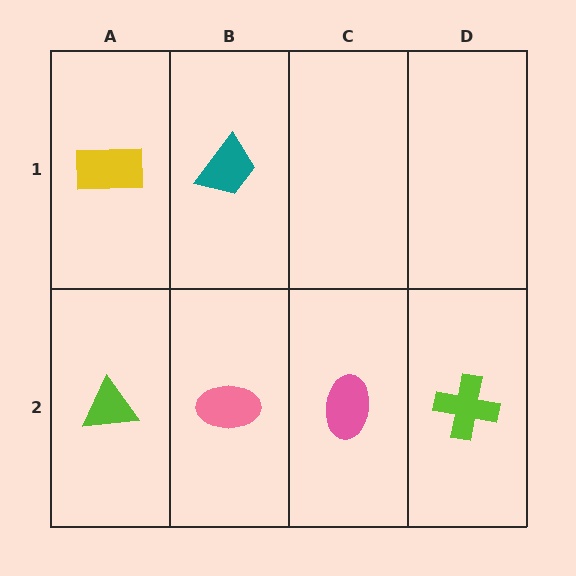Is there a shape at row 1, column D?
No, that cell is empty.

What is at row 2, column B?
A pink ellipse.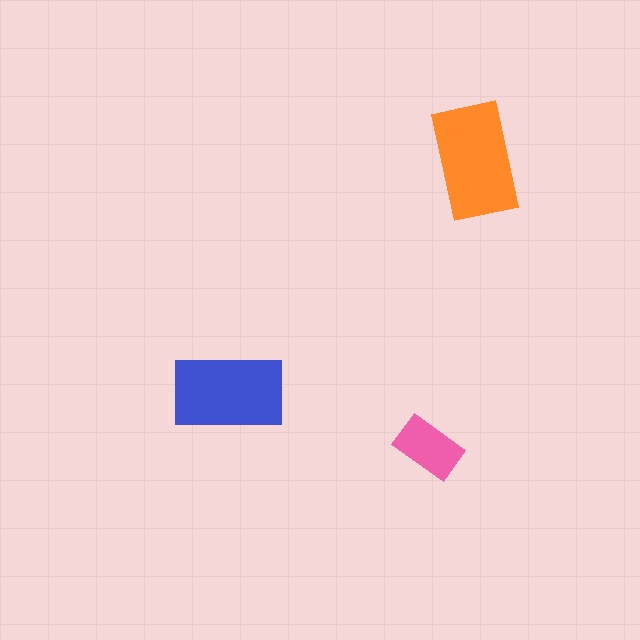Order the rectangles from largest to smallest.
the orange one, the blue one, the pink one.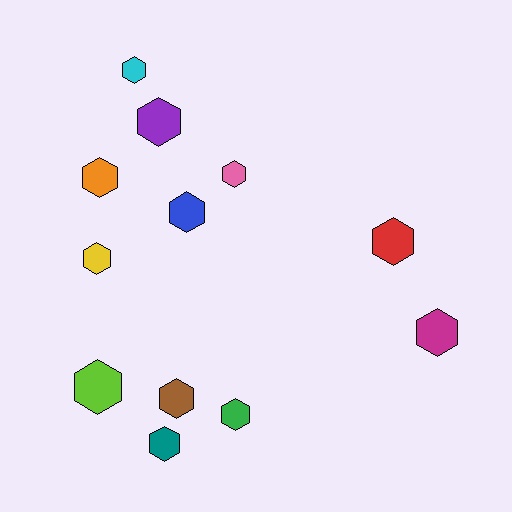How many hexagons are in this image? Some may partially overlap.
There are 12 hexagons.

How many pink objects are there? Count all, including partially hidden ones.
There is 1 pink object.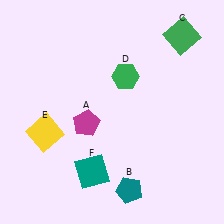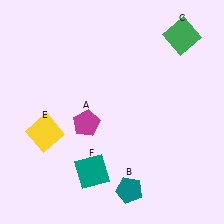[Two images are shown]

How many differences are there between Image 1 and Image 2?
There is 1 difference between the two images.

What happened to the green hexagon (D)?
The green hexagon (D) was removed in Image 2. It was in the top-right area of Image 1.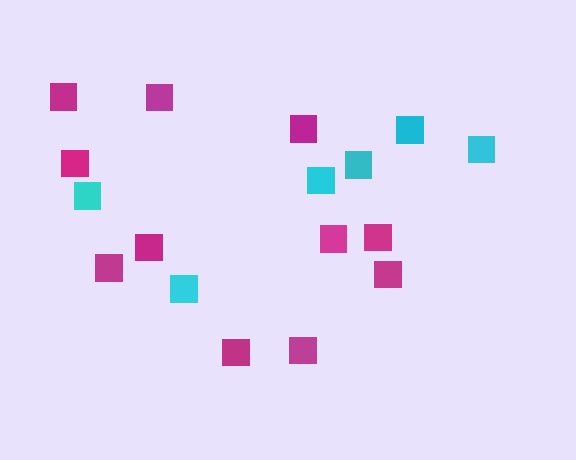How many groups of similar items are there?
There are 2 groups: one group of cyan squares (6) and one group of magenta squares (11).